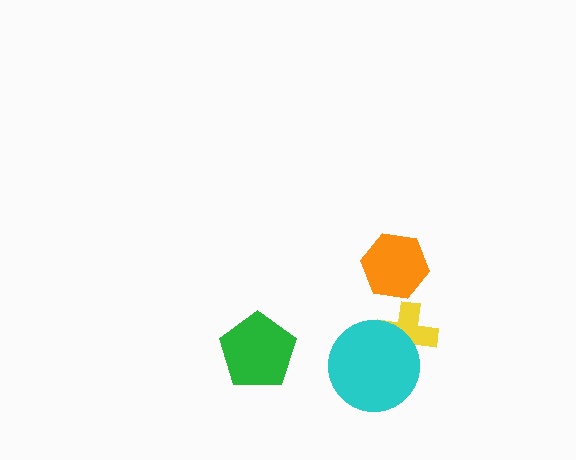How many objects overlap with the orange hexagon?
0 objects overlap with the orange hexagon.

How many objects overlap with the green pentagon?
0 objects overlap with the green pentagon.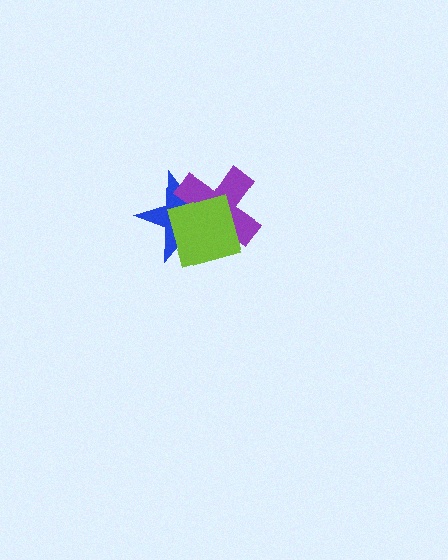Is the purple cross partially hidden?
Yes, it is partially covered by another shape.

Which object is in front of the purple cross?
The lime square is in front of the purple cross.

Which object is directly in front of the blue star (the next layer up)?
The purple cross is directly in front of the blue star.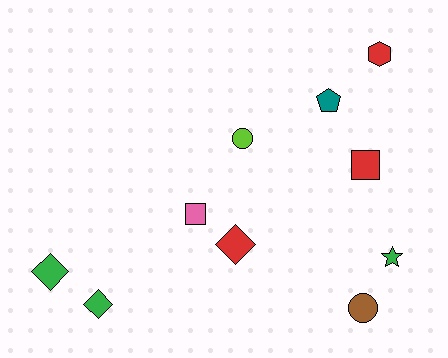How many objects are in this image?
There are 10 objects.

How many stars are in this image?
There is 1 star.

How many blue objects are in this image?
There are no blue objects.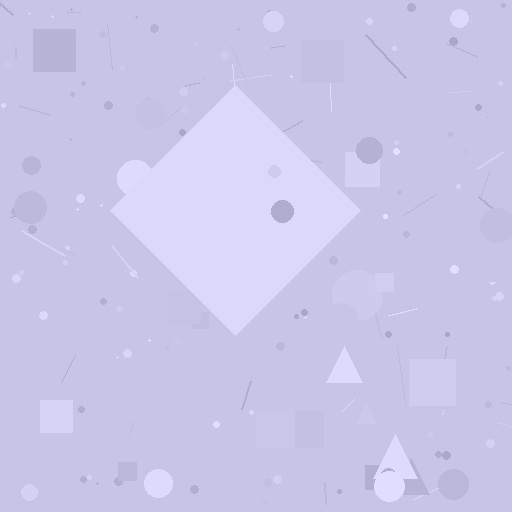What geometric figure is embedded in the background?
A diamond is embedded in the background.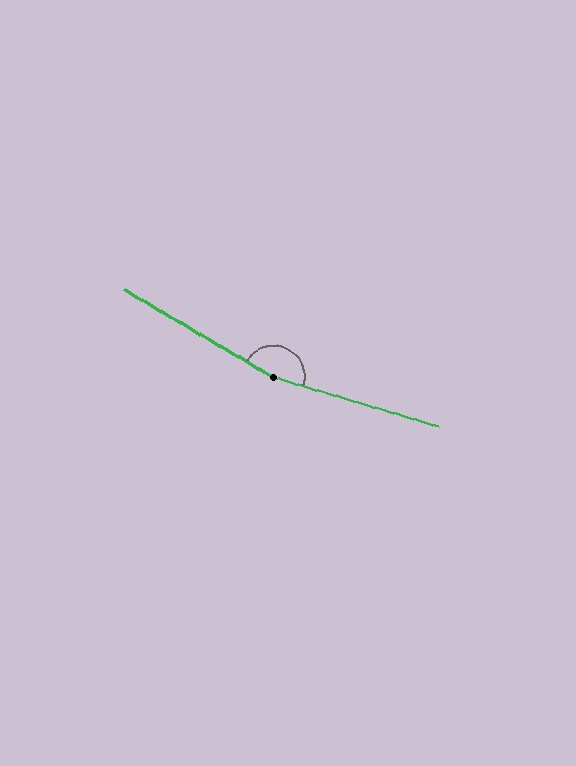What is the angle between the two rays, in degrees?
Approximately 166 degrees.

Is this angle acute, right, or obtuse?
It is obtuse.